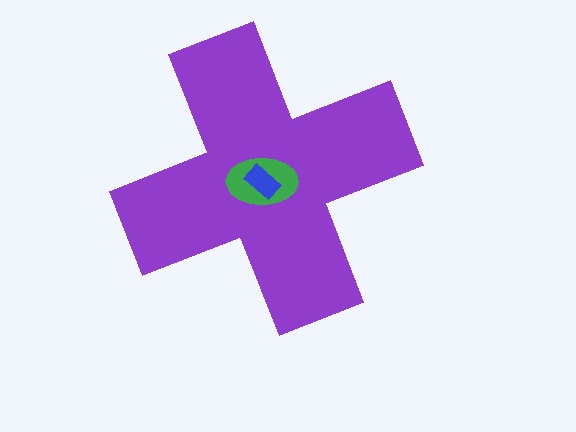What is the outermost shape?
The purple cross.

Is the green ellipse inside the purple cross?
Yes.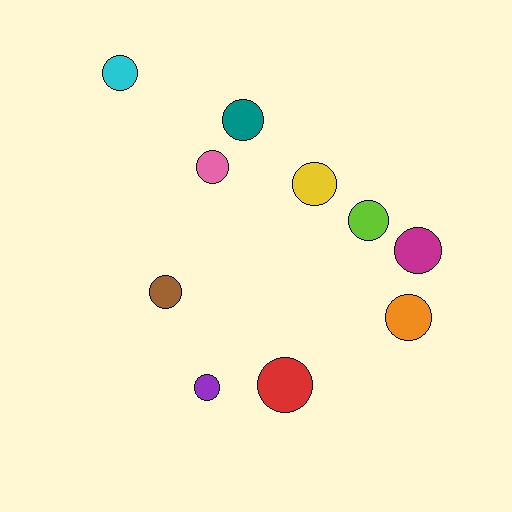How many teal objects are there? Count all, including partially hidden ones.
There is 1 teal object.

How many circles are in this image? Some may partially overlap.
There are 10 circles.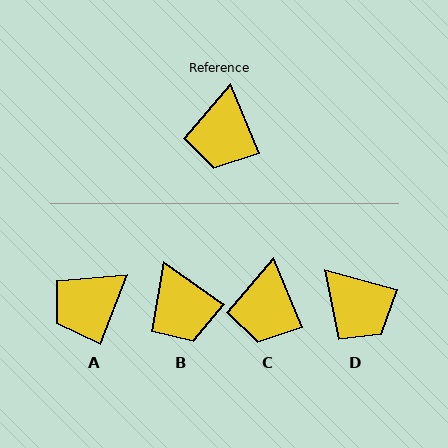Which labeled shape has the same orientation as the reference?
C.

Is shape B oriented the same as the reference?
No, it is off by about 32 degrees.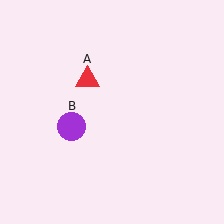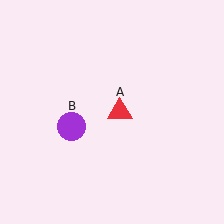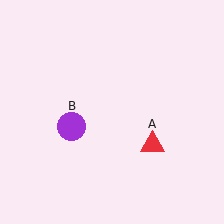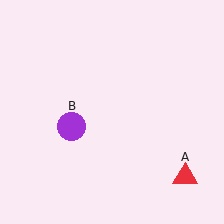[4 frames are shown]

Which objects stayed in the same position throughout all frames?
Purple circle (object B) remained stationary.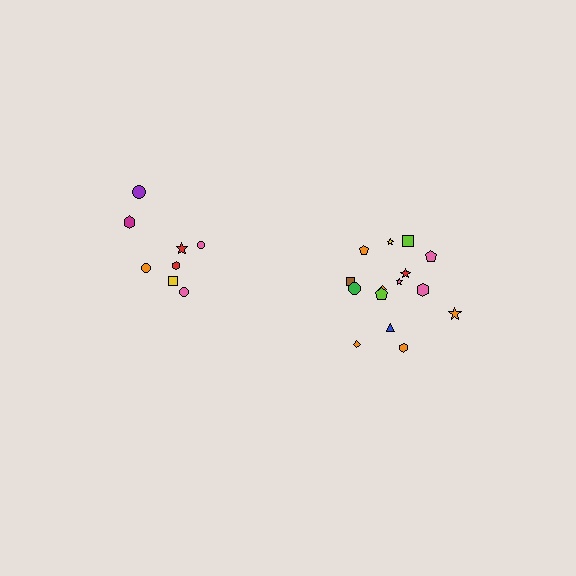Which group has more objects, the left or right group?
The right group.